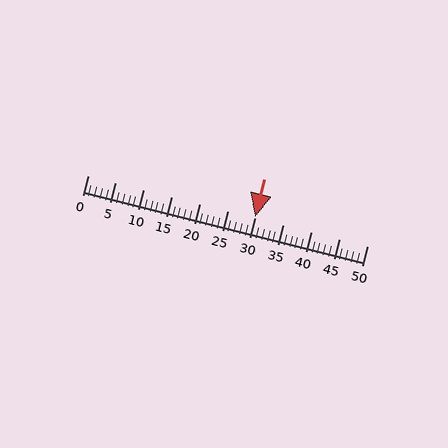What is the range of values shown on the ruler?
The ruler shows values from 0 to 50.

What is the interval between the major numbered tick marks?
The major tick marks are spaced 5 units apart.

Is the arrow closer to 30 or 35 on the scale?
The arrow is closer to 30.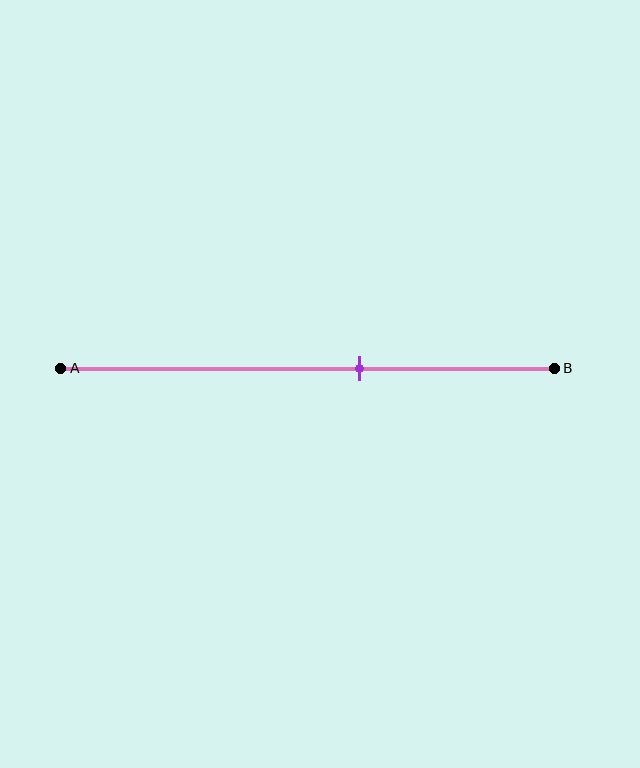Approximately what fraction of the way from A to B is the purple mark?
The purple mark is approximately 60% of the way from A to B.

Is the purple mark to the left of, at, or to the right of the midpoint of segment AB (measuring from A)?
The purple mark is to the right of the midpoint of segment AB.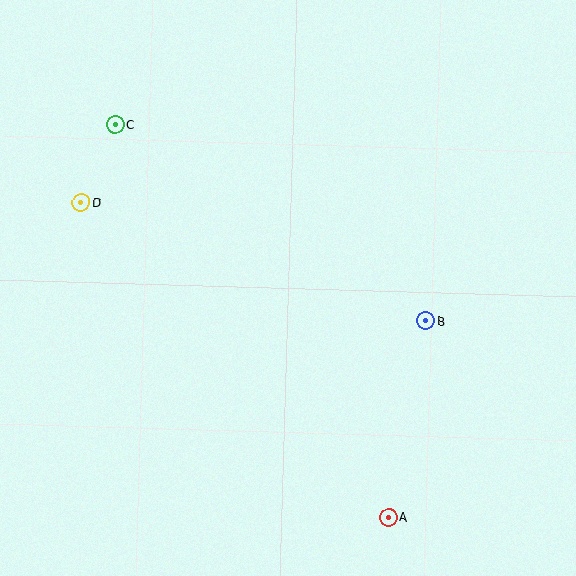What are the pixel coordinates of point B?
Point B is at (426, 321).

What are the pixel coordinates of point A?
Point A is at (388, 517).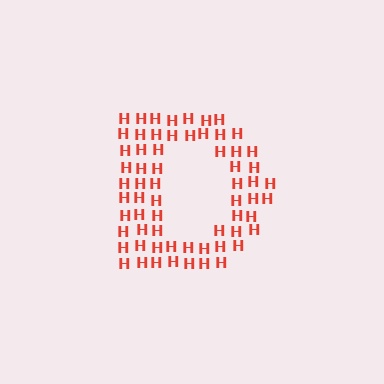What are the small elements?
The small elements are letter H's.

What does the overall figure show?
The overall figure shows the letter D.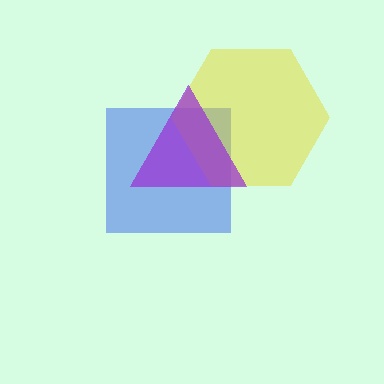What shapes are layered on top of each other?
The layered shapes are: a blue square, a yellow hexagon, a purple triangle.